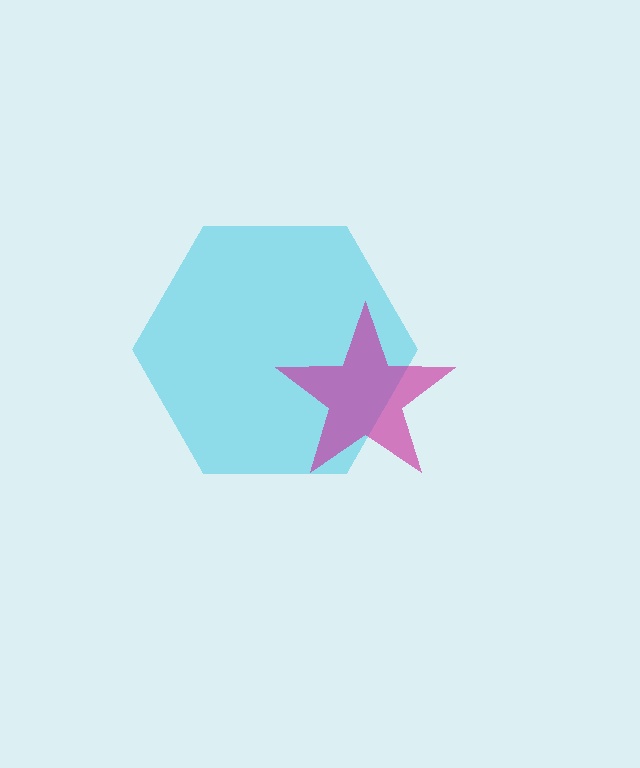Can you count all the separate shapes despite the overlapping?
Yes, there are 2 separate shapes.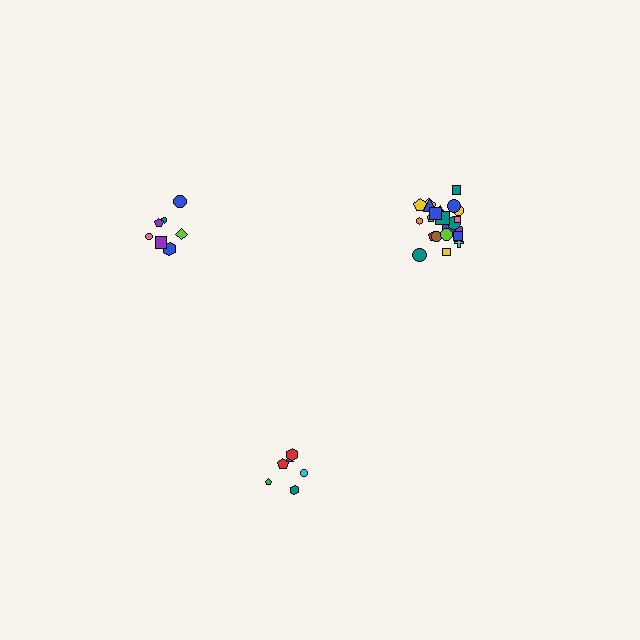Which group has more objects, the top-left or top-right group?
The top-right group.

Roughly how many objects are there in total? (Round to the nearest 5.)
Roughly 40 objects in total.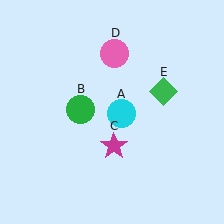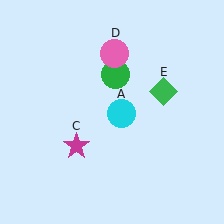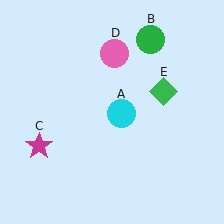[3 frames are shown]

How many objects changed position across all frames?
2 objects changed position: green circle (object B), magenta star (object C).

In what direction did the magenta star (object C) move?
The magenta star (object C) moved left.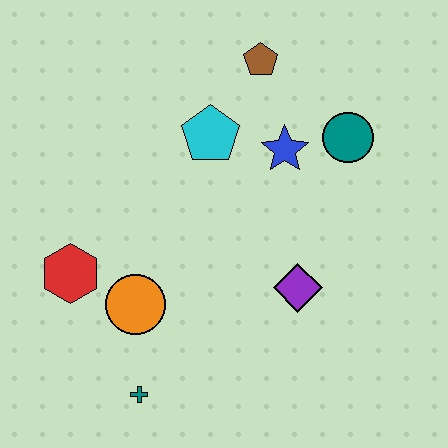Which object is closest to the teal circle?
The blue star is closest to the teal circle.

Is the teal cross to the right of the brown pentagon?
No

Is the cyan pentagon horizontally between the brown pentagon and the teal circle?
No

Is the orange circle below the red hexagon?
Yes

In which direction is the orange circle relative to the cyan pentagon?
The orange circle is below the cyan pentagon.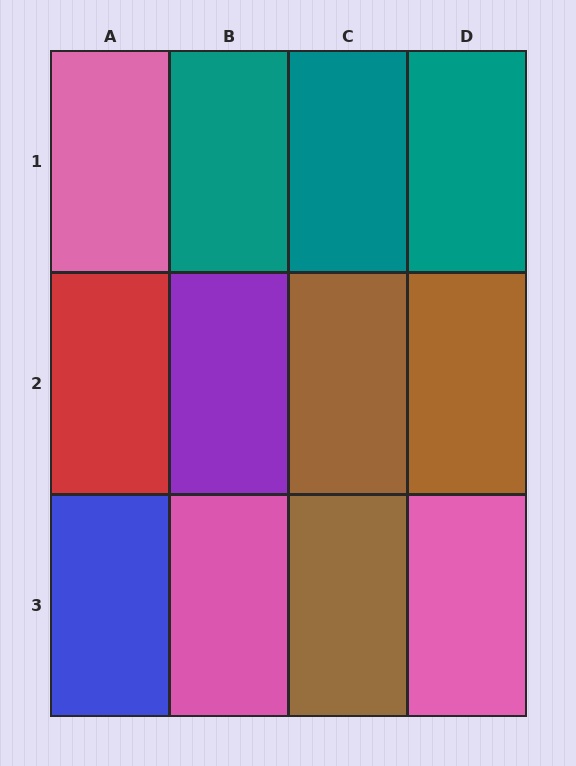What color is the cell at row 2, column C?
Brown.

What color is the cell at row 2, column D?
Brown.